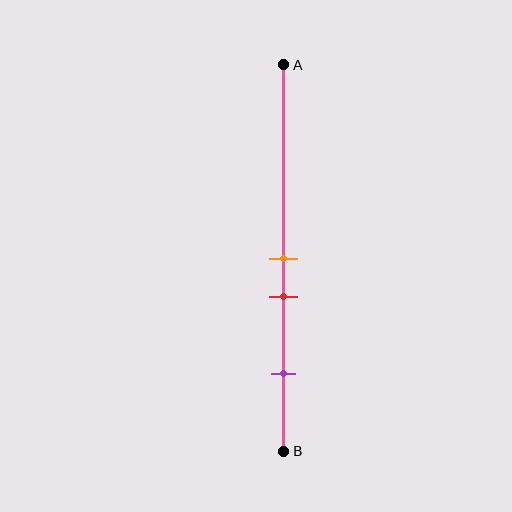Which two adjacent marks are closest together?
The orange and red marks are the closest adjacent pair.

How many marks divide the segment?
There are 3 marks dividing the segment.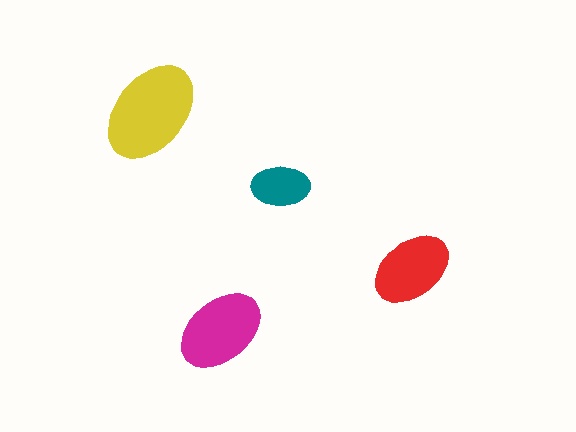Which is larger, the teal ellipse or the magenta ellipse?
The magenta one.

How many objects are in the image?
There are 4 objects in the image.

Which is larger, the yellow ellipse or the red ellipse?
The yellow one.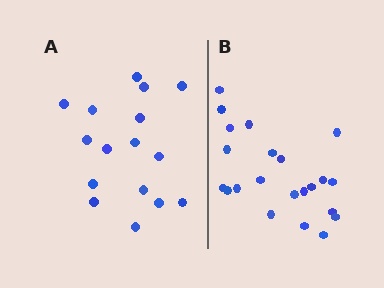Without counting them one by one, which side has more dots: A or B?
Region B (the right region) has more dots.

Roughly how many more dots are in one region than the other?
Region B has about 6 more dots than region A.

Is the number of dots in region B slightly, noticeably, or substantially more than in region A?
Region B has noticeably more, but not dramatically so. The ratio is roughly 1.4 to 1.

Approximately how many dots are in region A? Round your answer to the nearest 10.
About 20 dots. (The exact count is 16, which rounds to 20.)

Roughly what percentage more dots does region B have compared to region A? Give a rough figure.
About 40% more.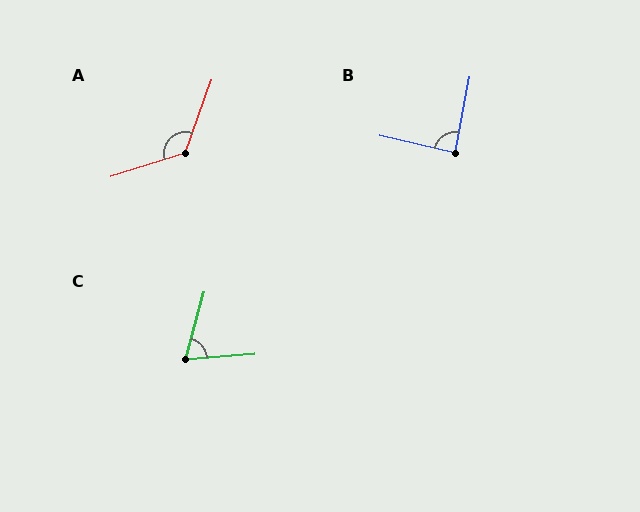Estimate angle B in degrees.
Approximately 87 degrees.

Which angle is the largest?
A, at approximately 127 degrees.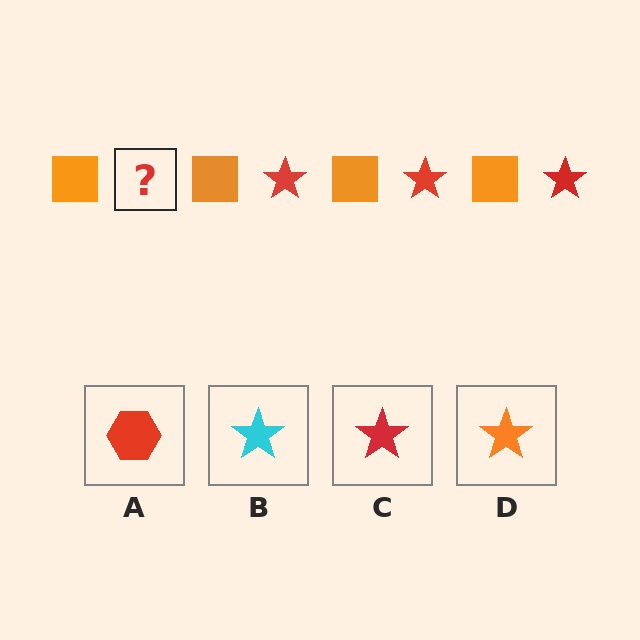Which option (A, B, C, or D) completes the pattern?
C.